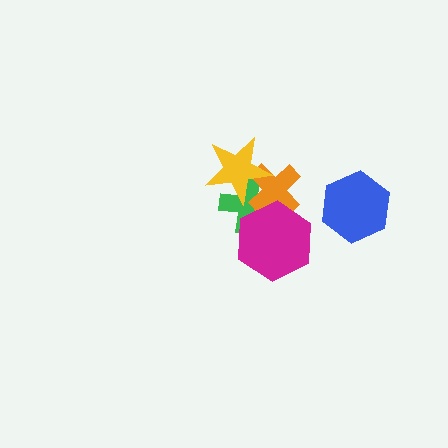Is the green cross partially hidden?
Yes, it is partially covered by another shape.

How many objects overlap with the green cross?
3 objects overlap with the green cross.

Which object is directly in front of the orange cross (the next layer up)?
The yellow star is directly in front of the orange cross.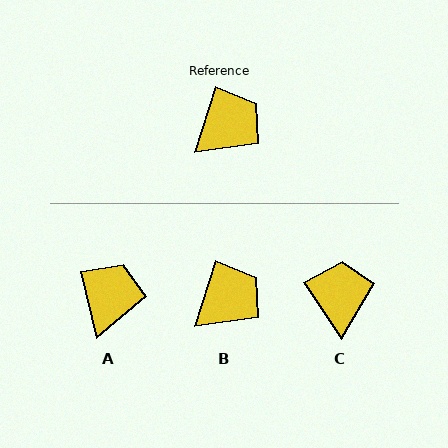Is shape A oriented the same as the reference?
No, it is off by about 32 degrees.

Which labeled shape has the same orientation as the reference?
B.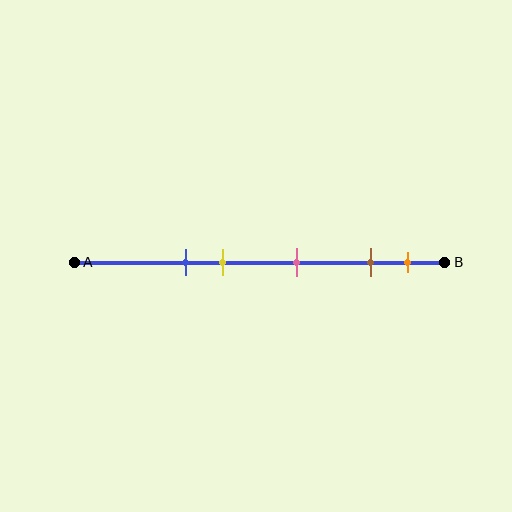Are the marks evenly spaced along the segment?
No, the marks are not evenly spaced.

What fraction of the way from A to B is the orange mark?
The orange mark is approximately 90% (0.9) of the way from A to B.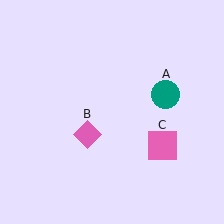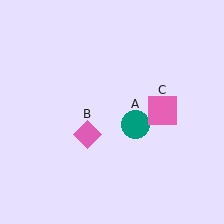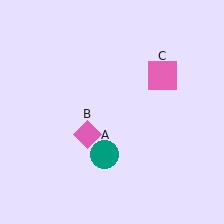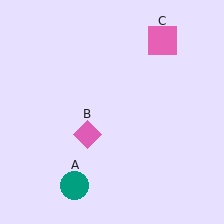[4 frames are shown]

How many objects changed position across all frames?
2 objects changed position: teal circle (object A), pink square (object C).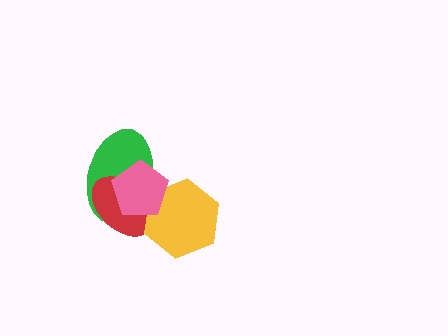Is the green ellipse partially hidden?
Yes, it is partially covered by another shape.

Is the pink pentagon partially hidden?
No, no other shape covers it.